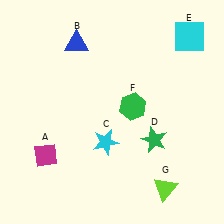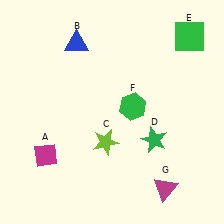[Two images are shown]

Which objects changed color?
C changed from cyan to lime. E changed from cyan to green. G changed from lime to magenta.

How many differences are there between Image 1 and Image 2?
There are 3 differences between the two images.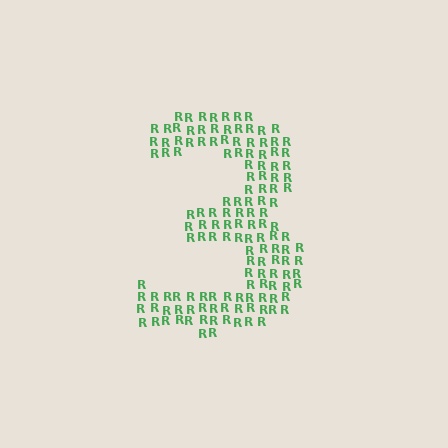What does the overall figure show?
The overall figure shows the digit 3.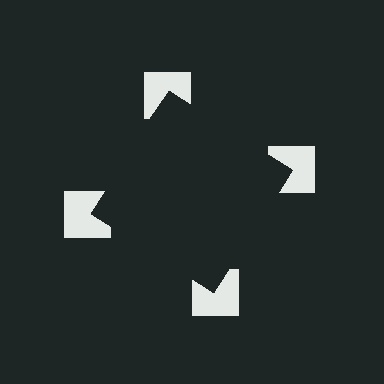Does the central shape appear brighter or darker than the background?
It typically appears slightly darker than the background, even though no actual brightness change is drawn.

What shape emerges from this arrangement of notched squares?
An illusory square — its edges are inferred from the aligned wedge cuts in the notched squares, not physically drawn.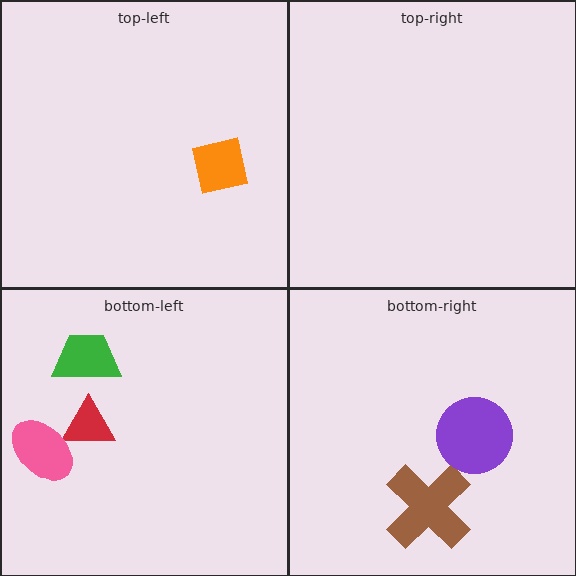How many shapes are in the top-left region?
1.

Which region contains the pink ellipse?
The bottom-left region.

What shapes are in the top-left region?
The orange square.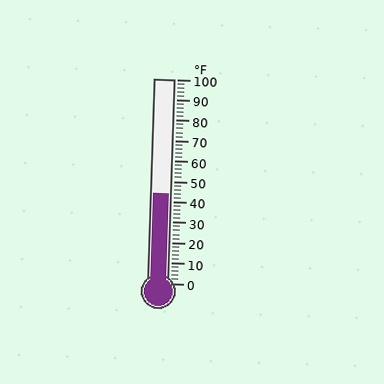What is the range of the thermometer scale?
The thermometer scale ranges from 0°F to 100°F.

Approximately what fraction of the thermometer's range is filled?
The thermometer is filled to approximately 45% of its range.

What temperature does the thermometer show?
The thermometer shows approximately 44°F.